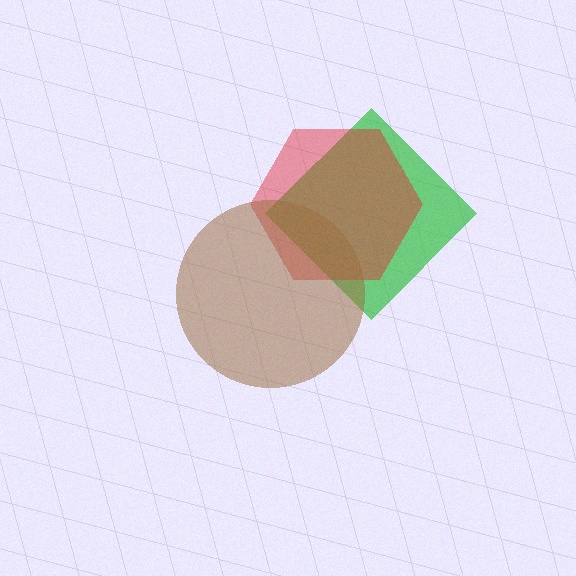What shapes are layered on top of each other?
The layered shapes are: a green diamond, a red hexagon, a brown circle.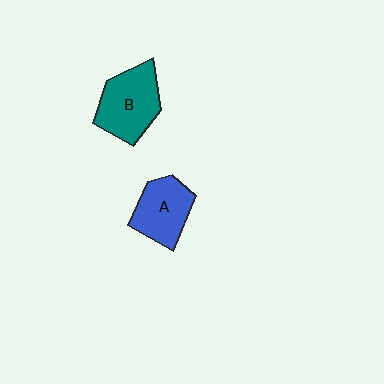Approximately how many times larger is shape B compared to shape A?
Approximately 1.2 times.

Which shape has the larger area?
Shape B (teal).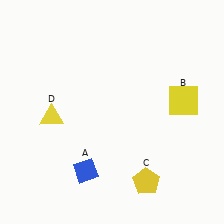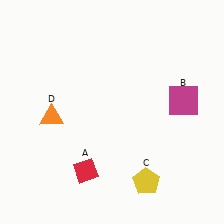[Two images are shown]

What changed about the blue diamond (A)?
In Image 1, A is blue. In Image 2, it changed to red.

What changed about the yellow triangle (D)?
In Image 1, D is yellow. In Image 2, it changed to orange.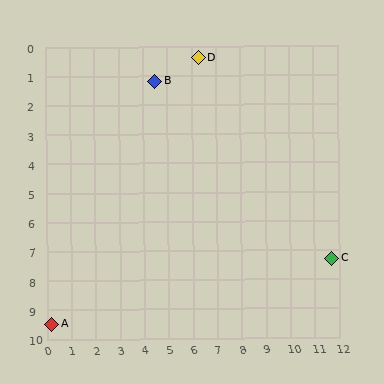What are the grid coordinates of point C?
Point C is at approximately (11.7, 7.3).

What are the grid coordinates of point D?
Point D is at approximately (6.3, 0.4).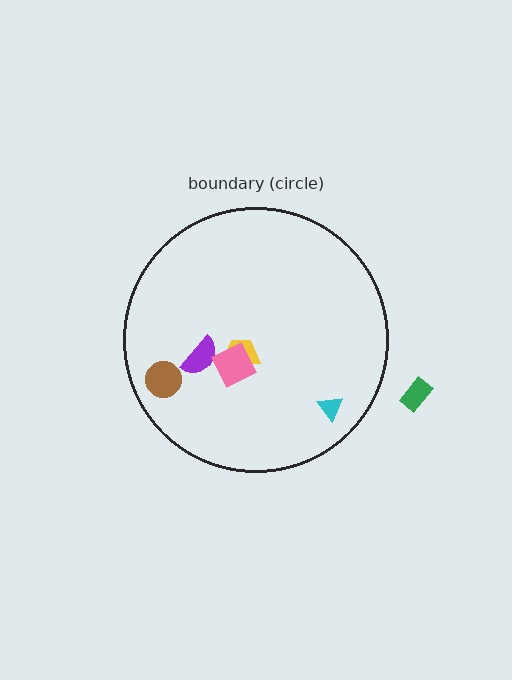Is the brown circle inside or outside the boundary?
Inside.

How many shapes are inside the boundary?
5 inside, 1 outside.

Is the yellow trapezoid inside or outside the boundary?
Inside.